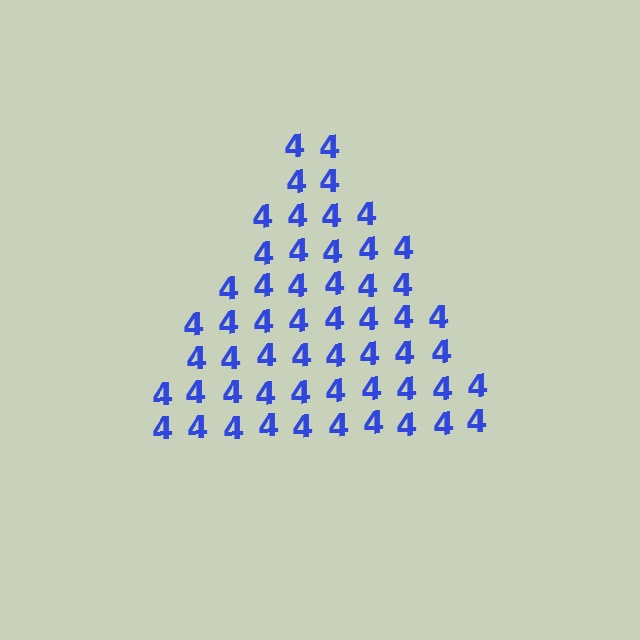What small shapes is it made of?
It is made of small digit 4's.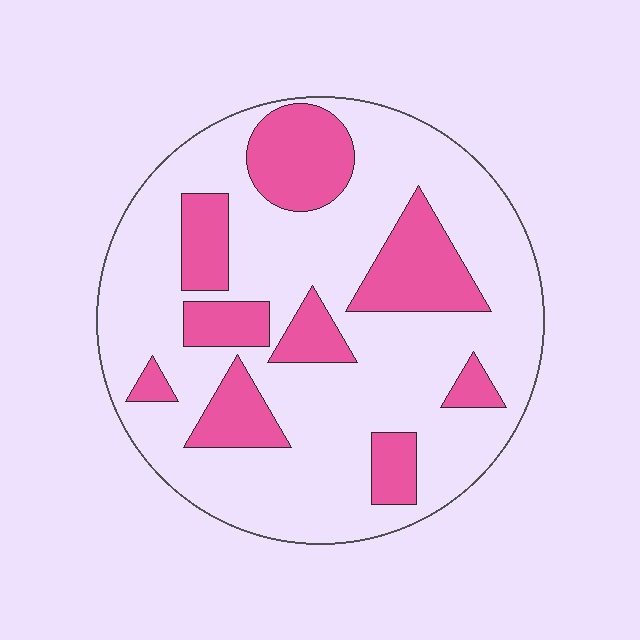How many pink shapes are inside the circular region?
9.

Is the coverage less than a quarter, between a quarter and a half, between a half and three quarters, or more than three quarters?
Between a quarter and a half.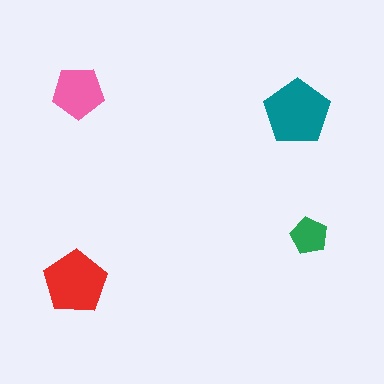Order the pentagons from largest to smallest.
the teal one, the red one, the pink one, the green one.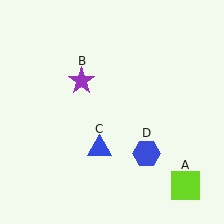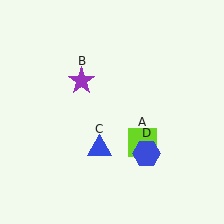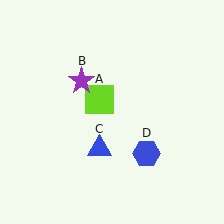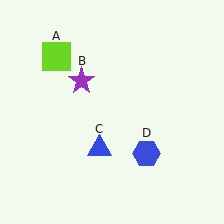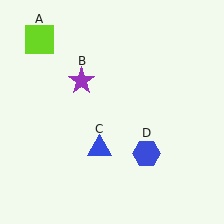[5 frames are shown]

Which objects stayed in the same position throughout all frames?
Purple star (object B) and blue triangle (object C) and blue hexagon (object D) remained stationary.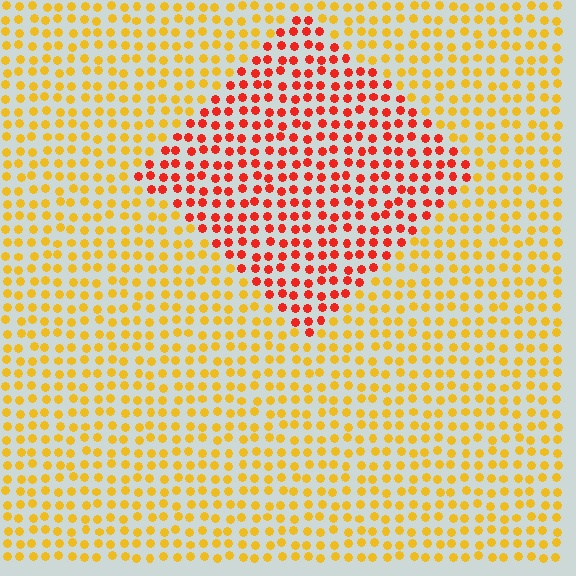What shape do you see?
I see a diamond.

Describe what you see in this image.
The image is filled with small yellow elements in a uniform arrangement. A diamond-shaped region is visible where the elements are tinted to a slightly different hue, forming a subtle color boundary.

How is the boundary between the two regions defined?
The boundary is defined purely by a slight shift in hue (about 44 degrees). Spacing, size, and orientation are identical on both sides.